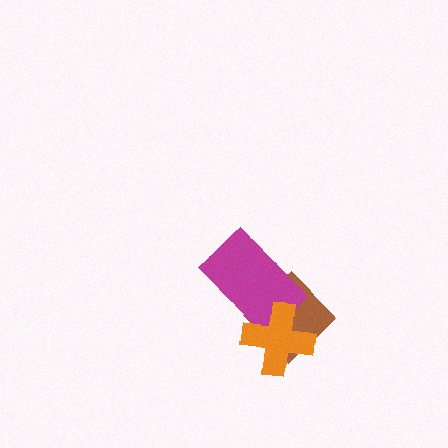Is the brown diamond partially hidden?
Yes, it is partially covered by another shape.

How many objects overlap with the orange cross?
2 objects overlap with the orange cross.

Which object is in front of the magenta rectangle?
The orange cross is in front of the magenta rectangle.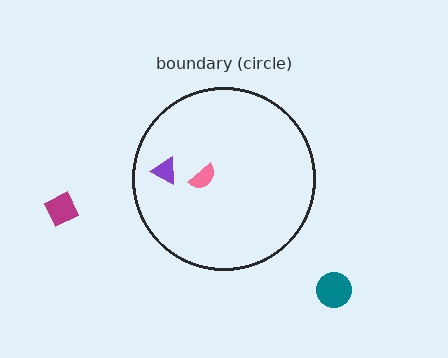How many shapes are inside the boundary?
2 inside, 2 outside.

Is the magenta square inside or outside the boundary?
Outside.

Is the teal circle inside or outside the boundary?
Outside.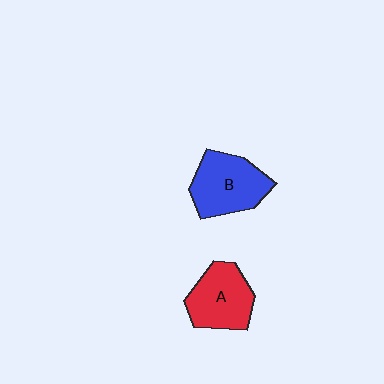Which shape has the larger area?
Shape B (blue).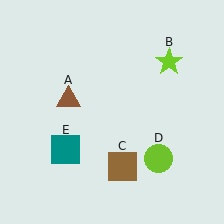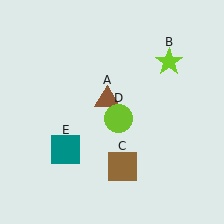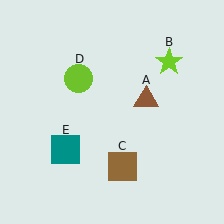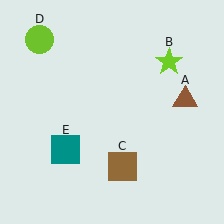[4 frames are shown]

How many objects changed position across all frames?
2 objects changed position: brown triangle (object A), lime circle (object D).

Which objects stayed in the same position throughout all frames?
Lime star (object B) and brown square (object C) and teal square (object E) remained stationary.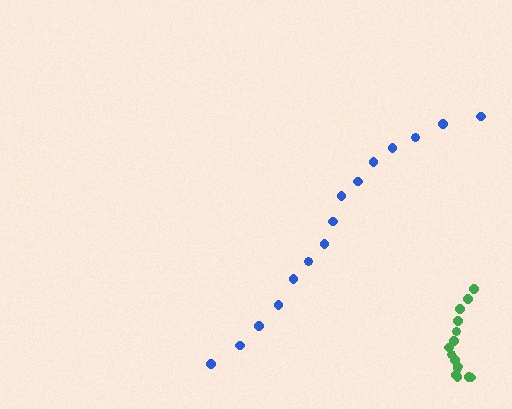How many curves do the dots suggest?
There are 2 distinct paths.